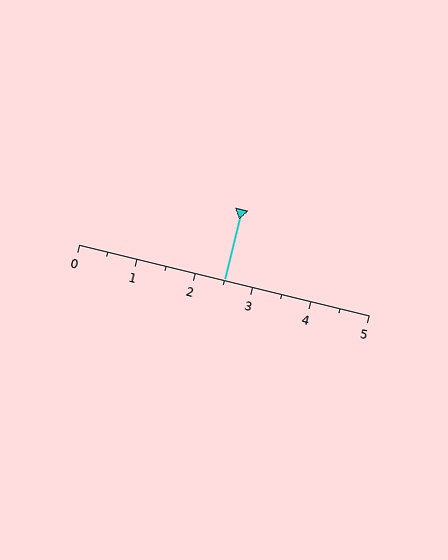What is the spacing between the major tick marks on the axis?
The major ticks are spaced 1 apart.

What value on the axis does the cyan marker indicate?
The marker indicates approximately 2.5.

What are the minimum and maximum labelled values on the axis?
The axis runs from 0 to 5.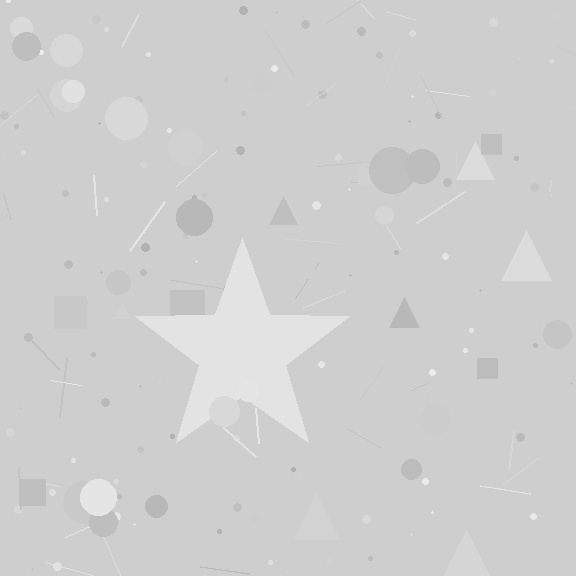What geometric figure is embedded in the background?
A star is embedded in the background.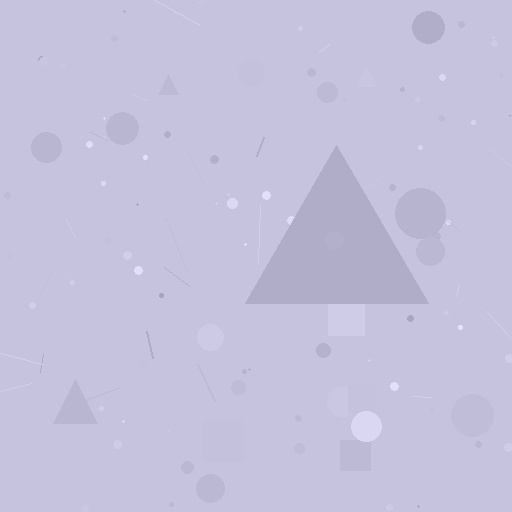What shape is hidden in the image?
A triangle is hidden in the image.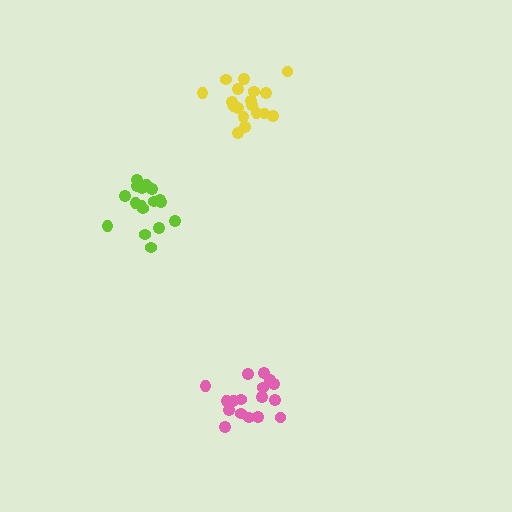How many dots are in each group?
Group 1: 18 dots, Group 2: 18 dots, Group 3: 17 dots (53 total).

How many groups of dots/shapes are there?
There are 3 groups.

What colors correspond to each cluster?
The clusters are colored: yellow, pink, lime.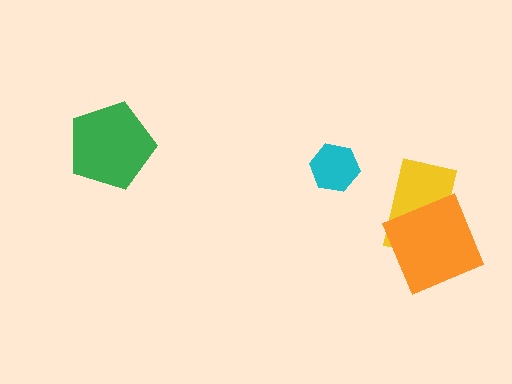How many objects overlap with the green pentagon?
0 objects overlap with the green pentagon.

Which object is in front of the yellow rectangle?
The orange square is in front of the yellow rectangle.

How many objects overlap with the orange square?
1 object overlaps with the orange square.